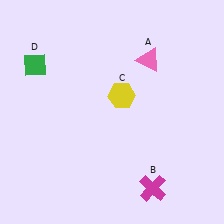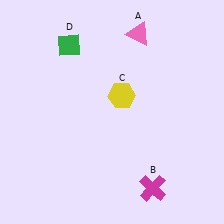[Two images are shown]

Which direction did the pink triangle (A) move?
The pink triangle (A) moved up.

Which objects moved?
The objects that moved are: the pink triangle (A), the green diamond (D).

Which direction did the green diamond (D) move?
The green diamond (D) moved right.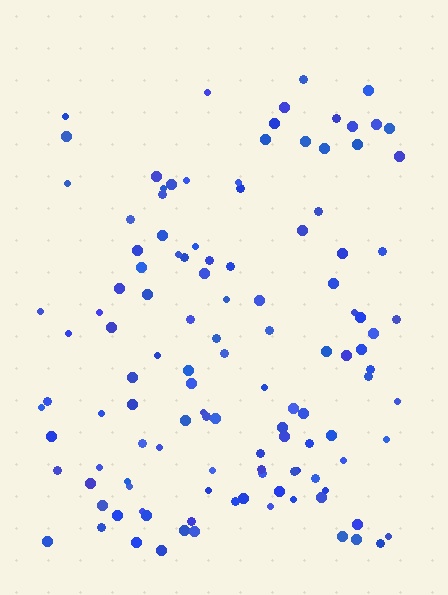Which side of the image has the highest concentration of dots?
The bottom.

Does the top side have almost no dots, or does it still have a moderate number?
Still a moderate number, just noticeably fewer than the bottom.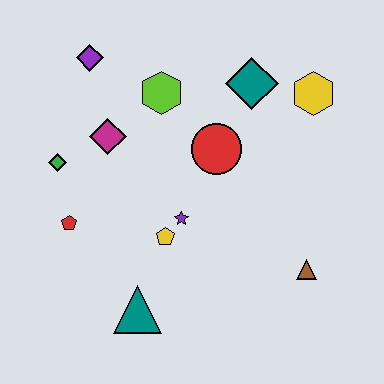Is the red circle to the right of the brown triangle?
No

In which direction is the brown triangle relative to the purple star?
The brown triangle is to the right of the purple star.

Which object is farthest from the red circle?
The teal triangle is farthest from the red circle.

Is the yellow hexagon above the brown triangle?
Yes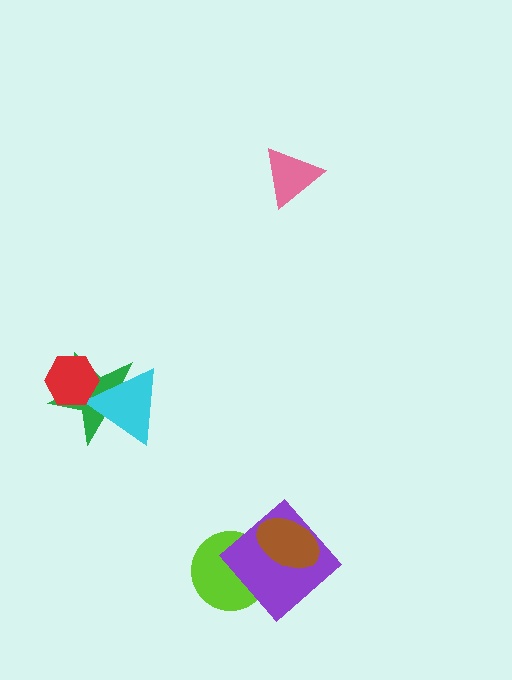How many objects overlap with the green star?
2 objects overlap with the green star.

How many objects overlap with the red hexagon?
2 objects overlap with the red hexagon.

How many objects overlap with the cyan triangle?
2 objects overlap with the cyan triangle.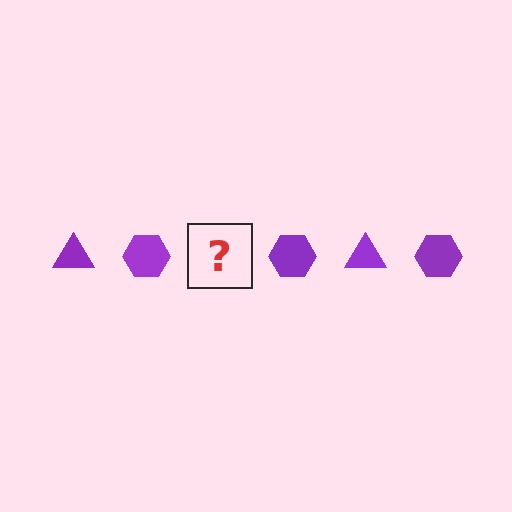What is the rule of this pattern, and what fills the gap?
The rule is that the pattern cycles through triangle, hexagon shapes in purple. The gap should be filled with a purple triangle.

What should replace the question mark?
The question mark should be replaced with a purple triangle.